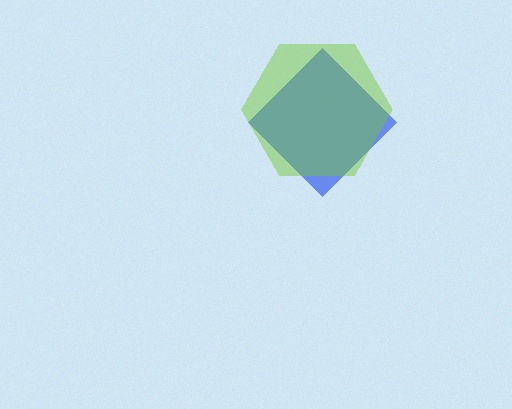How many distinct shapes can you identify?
There are 2 distinct shapes: a blue diamond, a lime hexagon.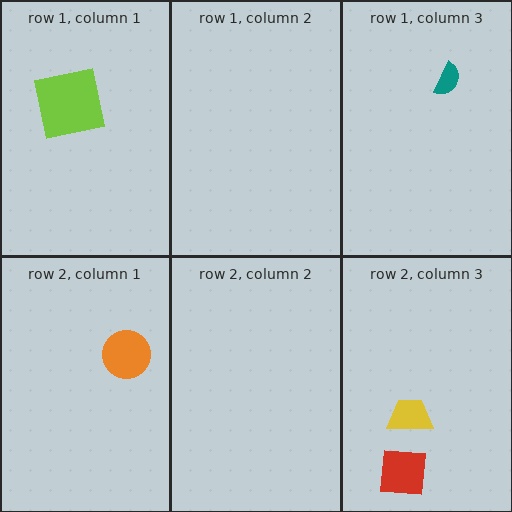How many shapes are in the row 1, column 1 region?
1.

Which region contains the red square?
The row 2, column 3 region.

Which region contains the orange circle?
The row 2, column 1 region.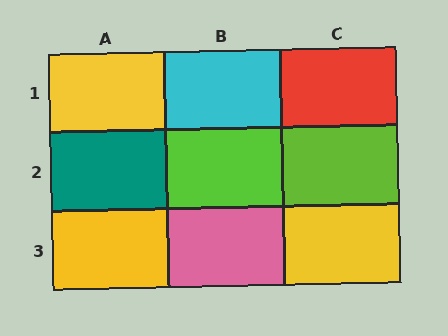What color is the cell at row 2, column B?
Lime.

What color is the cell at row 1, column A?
Yellow.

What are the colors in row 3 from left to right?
Yellow, pink, yellow.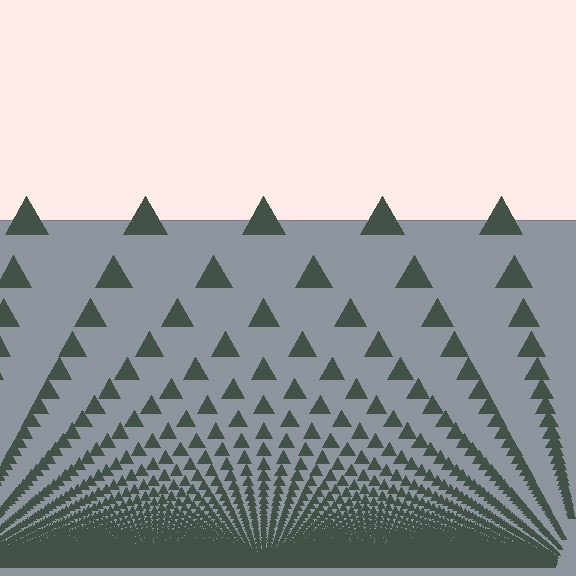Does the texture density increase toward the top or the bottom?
Density increases toward the bottom.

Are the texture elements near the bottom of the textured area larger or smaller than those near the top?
Smaller. The gradient is inverted — elements near the bottom are smaller and denser.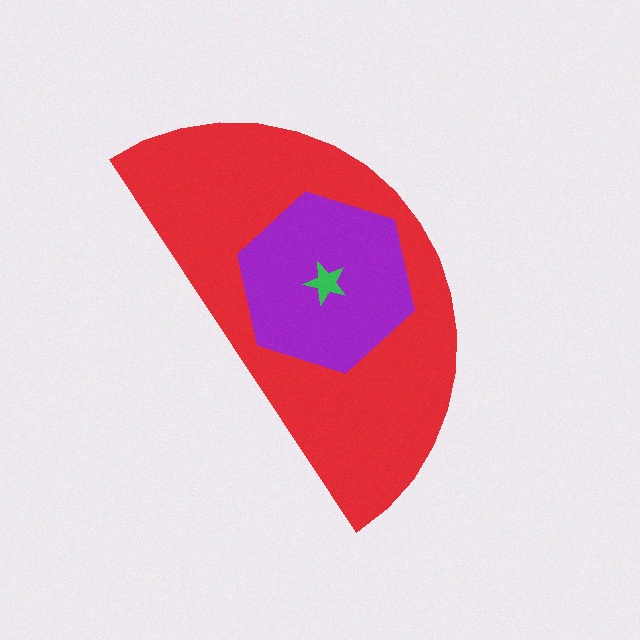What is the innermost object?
The green star.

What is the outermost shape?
The red semicircle.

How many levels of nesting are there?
3.